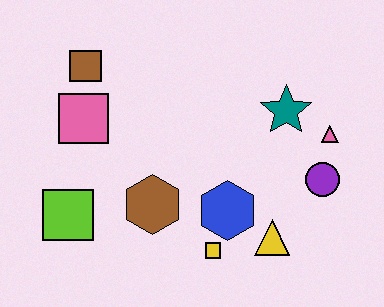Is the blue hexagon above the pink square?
No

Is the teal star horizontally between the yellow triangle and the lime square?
No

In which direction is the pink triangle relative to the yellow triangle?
The pink triangle is above the yellow triangle.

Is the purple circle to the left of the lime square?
No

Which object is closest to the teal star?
The pink triangle is closest to the teal star.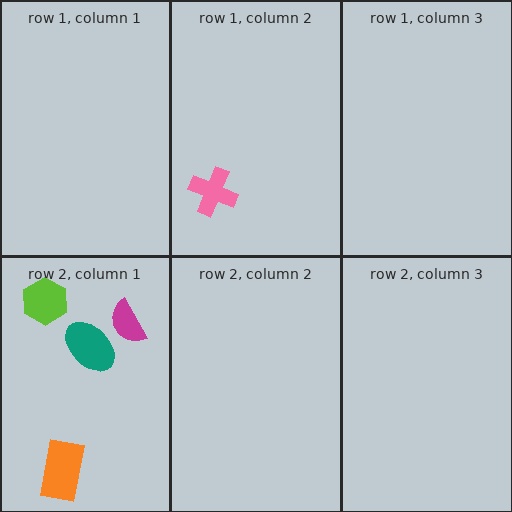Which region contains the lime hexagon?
The row 2, column 1 region.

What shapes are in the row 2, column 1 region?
The magenta semicircle, the lime hexagon, the teal ellipse, the orange rectangle.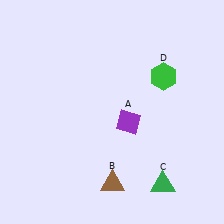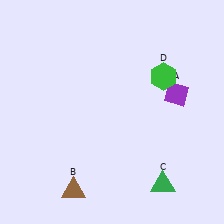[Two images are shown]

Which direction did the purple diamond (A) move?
The purple diamond (A) moved right.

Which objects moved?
The objects that moved are: the purple diamond (A), the brown triangle (B).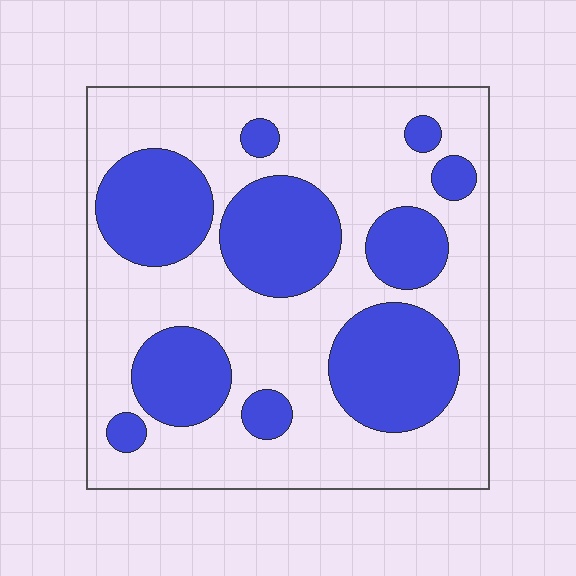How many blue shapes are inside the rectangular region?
10.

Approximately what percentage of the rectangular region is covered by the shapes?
Approximately 35%.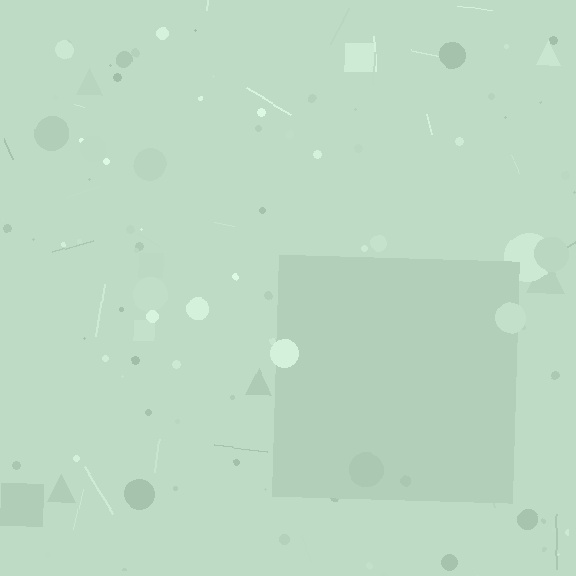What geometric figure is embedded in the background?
A square is embedded in the background.